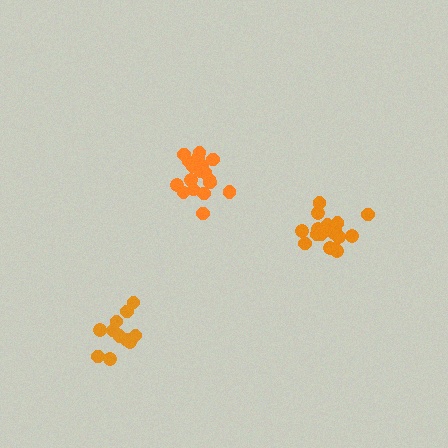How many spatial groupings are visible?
There are 3 spatial groupings.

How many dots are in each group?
Group 1: 12 dots, Group 2: 18 dots, Group 3: 17 dots (47 total).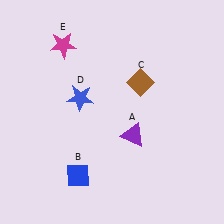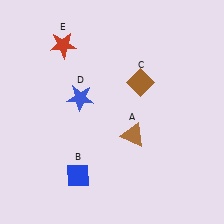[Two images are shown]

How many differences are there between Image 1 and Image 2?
There are 2 differences between the two images.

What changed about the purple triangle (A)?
In Image 1, A is purple. In Image 2, it changed to brown.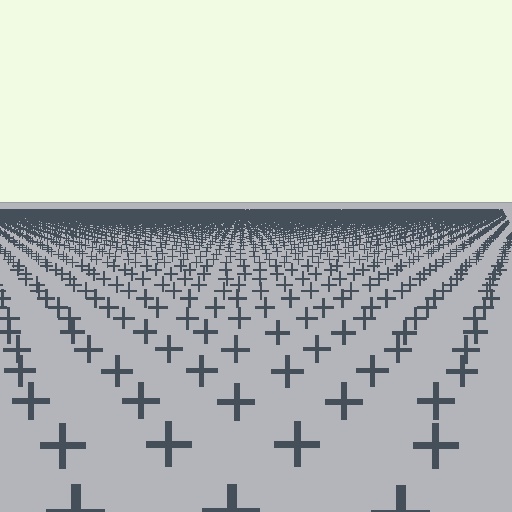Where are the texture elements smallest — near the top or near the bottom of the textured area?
Near the top.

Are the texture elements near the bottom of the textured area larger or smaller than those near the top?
Larger. Near the bottom, elements are closer to the viewer and appear at a bigger on-screen size.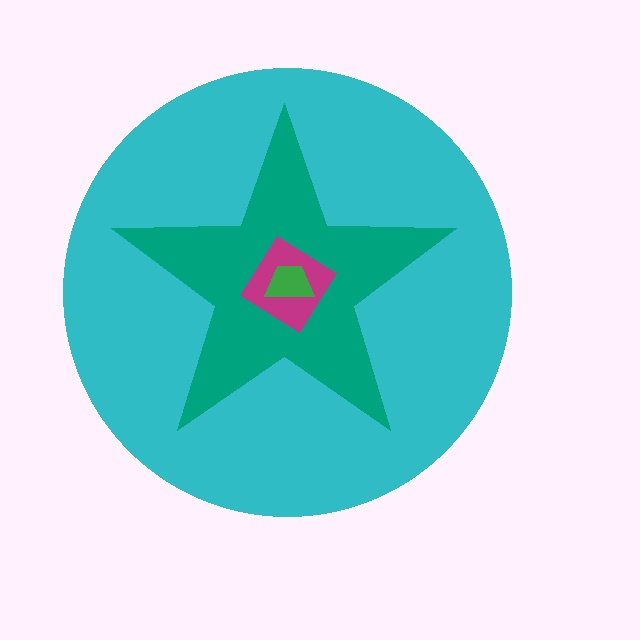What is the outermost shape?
The cyan circle.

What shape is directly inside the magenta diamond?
The green trapezoid.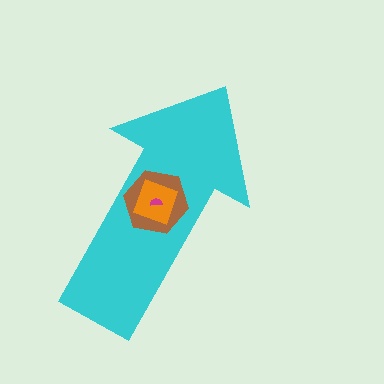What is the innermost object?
The magenta semicircle.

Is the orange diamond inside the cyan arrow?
Yes.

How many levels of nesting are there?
4.